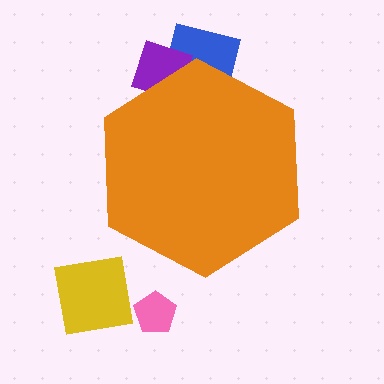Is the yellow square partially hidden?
No, the yellow square is fully visible.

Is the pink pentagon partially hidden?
No, the pink pentagon is fully visible.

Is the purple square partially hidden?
Yes, the purple square is partially hidden behind the orange hexagon.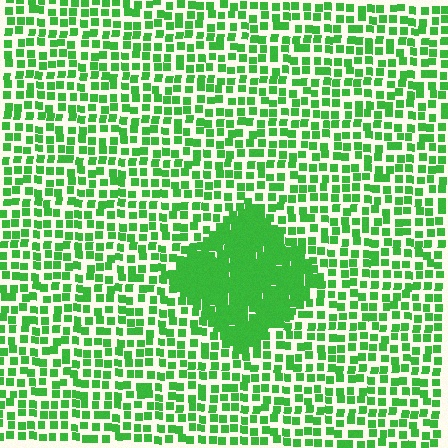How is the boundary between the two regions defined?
The boundary is defined by a change in element density (approximately 2.4x ratio). All elements are the same color, size, and shape.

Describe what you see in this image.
The image contains small green elements arranged at two different densities. A diamond-shaped region is visible where the elements are more densely packed than the surrounding area.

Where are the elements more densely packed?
The elements are more densely packed inside the diamond boundary.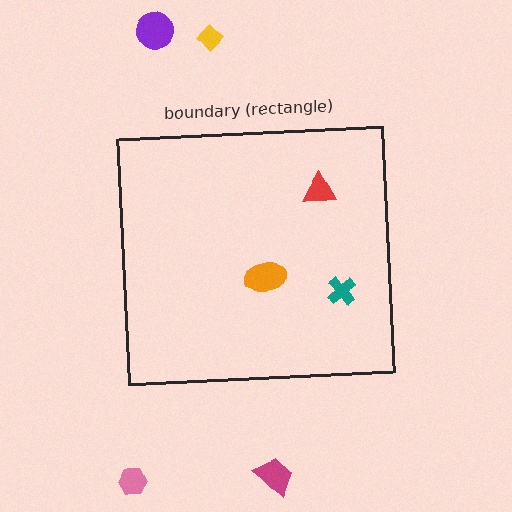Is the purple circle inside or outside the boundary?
Outside.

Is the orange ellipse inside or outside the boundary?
Inside.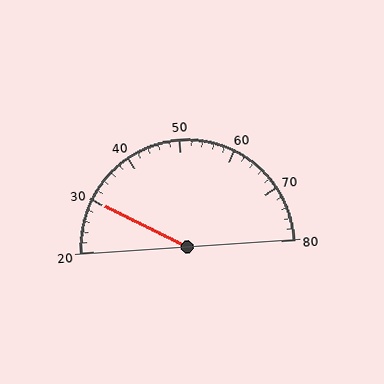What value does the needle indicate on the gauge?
The needle indicates approximately 30.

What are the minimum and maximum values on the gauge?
The gauge ranges from 20 to 80.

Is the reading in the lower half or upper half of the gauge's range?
The reading is in the lower half of the range (20 to 80).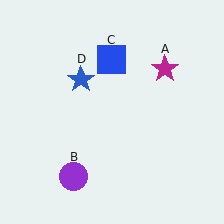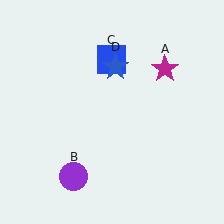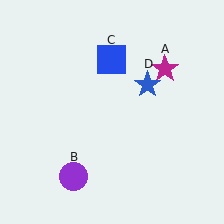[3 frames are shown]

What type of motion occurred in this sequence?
The blue star (object D) rotated clockwise around the center of the scene.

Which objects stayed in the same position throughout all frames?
Magenta star (object A) and purple circle (object B) and blue square (object C) remained stationary.